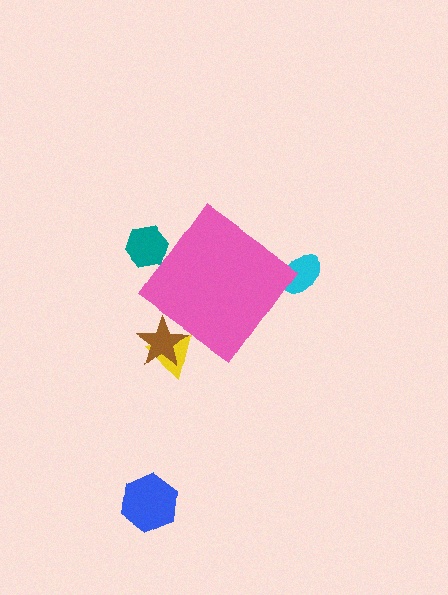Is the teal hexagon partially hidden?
Yes, the teal hexagon is partially hidden behind the pink diamond.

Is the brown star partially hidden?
Yes, the brown star is partially hidden behind the pink diamond.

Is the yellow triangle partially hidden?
Yes, the yellow triangle is partially hidden behind the pink diamond.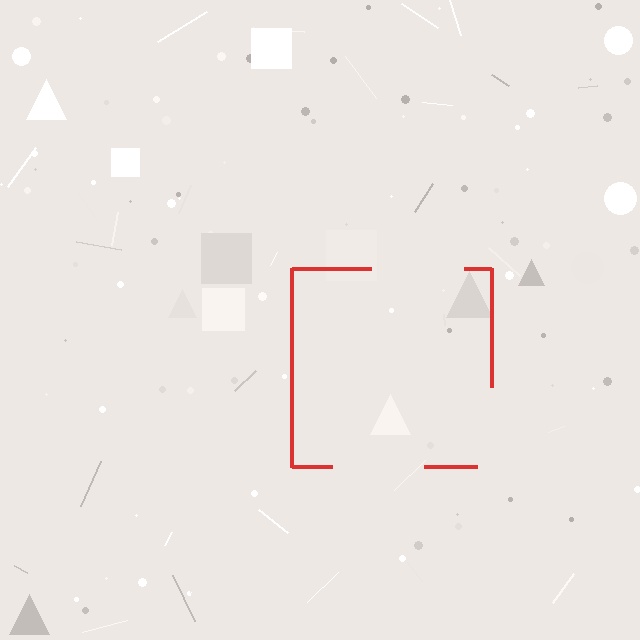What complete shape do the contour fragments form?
The contour fragments form a square.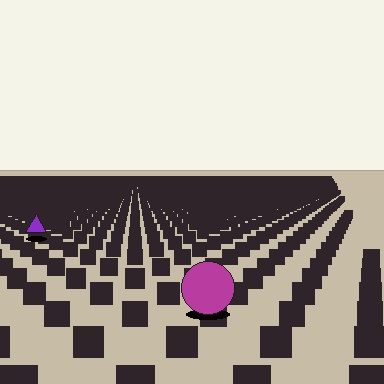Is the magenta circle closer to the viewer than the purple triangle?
Yes. The magenta circle is closer — you can tell from the texture gradient: the ground texture is coarser near it.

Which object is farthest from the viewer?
The purple triangle is farthest from the viewer. It appears smaller and the ground texture around it is denser.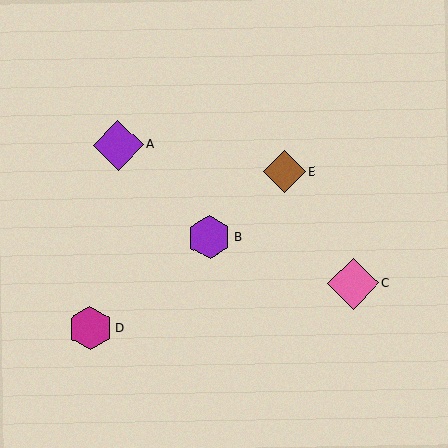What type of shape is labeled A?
Shape A is a purple diamond.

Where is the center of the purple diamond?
The center of the purple diamond is at (118, 145).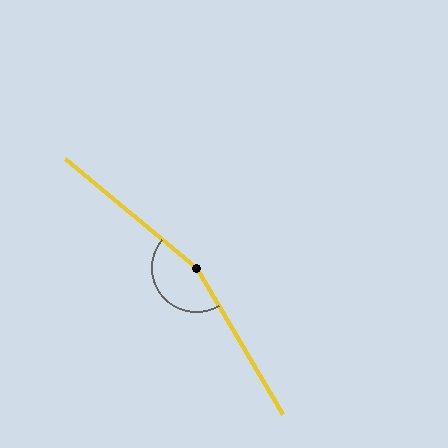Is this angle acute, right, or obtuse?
It is obtuse.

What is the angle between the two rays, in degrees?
Approximately 160 degrees.